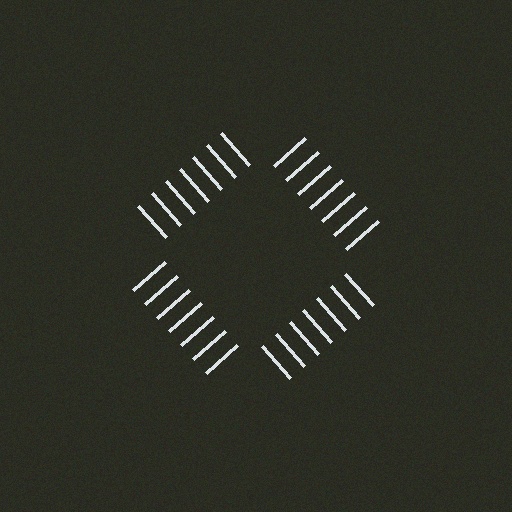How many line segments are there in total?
28 — 7 along each of the 4 edges.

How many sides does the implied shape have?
4 sides — the line-ends trace a square.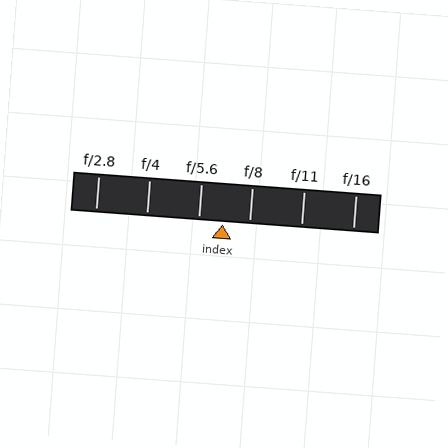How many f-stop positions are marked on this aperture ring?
There are 6 f-stop positions marked.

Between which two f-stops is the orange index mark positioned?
The index mark is between f/5.6 and f/8.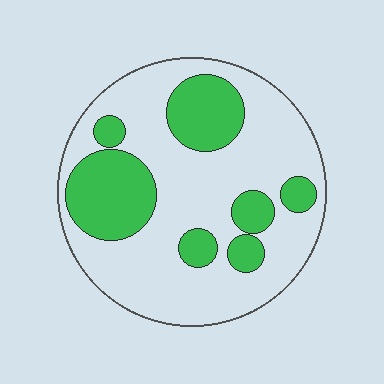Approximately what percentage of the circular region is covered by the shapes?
Approximately 30%.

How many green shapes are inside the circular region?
7.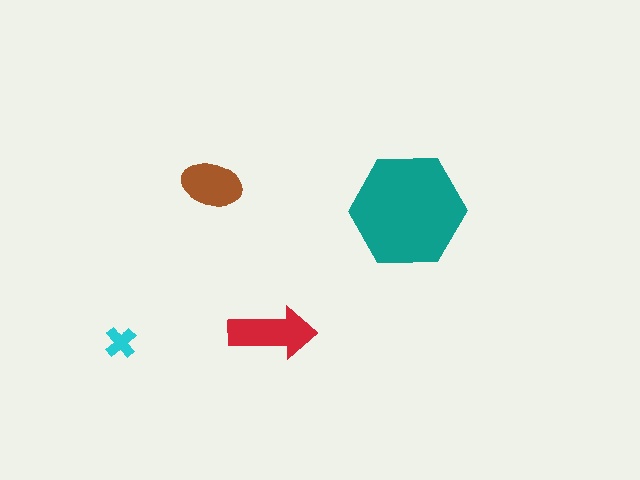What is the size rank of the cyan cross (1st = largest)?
4th.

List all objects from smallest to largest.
The cyan cross, the brown ellipse, the red arrow, the teal hexagon.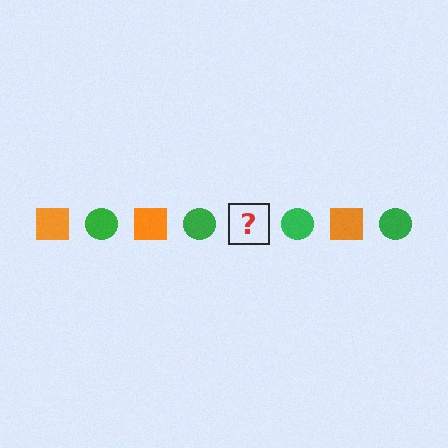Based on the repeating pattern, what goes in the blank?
The blank should be an orange square.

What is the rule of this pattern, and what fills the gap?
The rule is that the pattern alternates between orange square and green circle. The gap should be filled with an orange square.